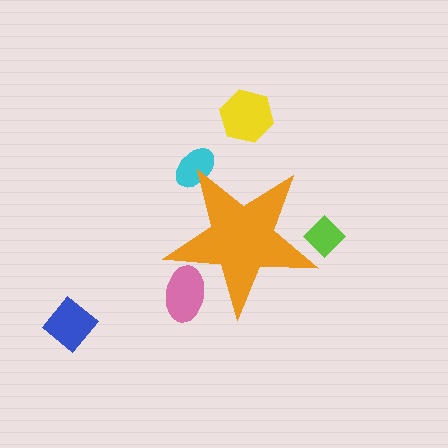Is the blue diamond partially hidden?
No, the blue diamond is fully visible.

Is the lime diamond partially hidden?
Yes, the lime diamond is partially hidden behind the orange star.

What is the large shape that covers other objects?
An orange star.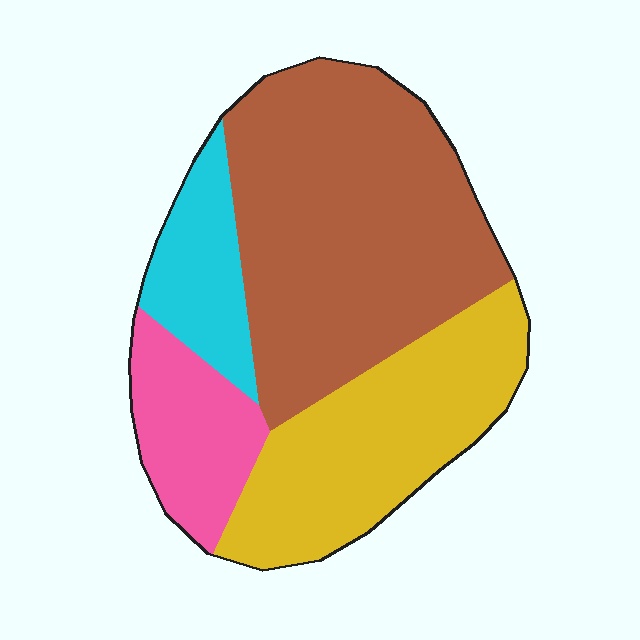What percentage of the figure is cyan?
Cyan takes up less than a quarter of the figure.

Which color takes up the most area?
Brown, at roughly 45%.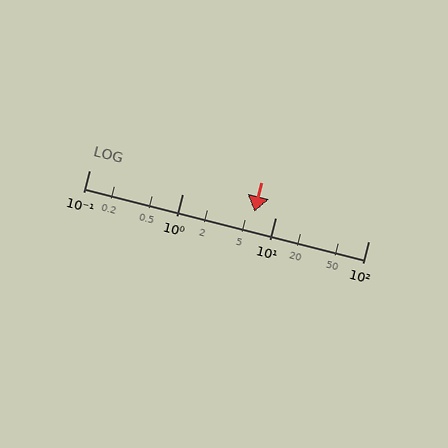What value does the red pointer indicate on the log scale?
The pointer indicates approximately 6.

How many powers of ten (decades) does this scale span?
The scale spans 3 decades, from 0.1 to 100.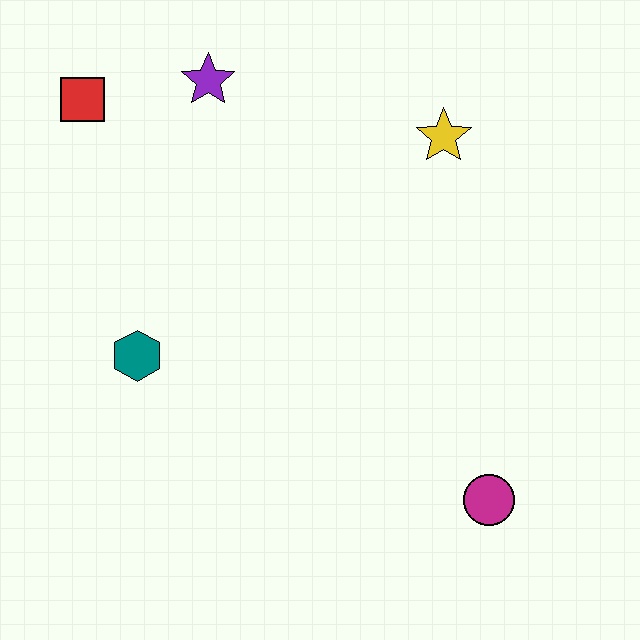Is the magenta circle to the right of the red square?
Yes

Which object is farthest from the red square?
The magenta circle is farthest from the red square.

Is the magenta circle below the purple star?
Yes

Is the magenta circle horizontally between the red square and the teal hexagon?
No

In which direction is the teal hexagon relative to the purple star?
The teal hexagon is below the purple star.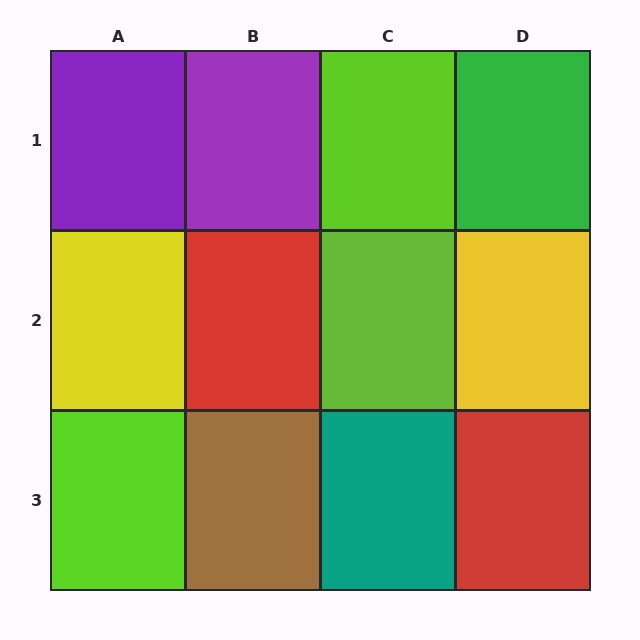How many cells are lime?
3 cells are lime.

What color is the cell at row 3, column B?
Brown.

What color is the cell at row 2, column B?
Red.